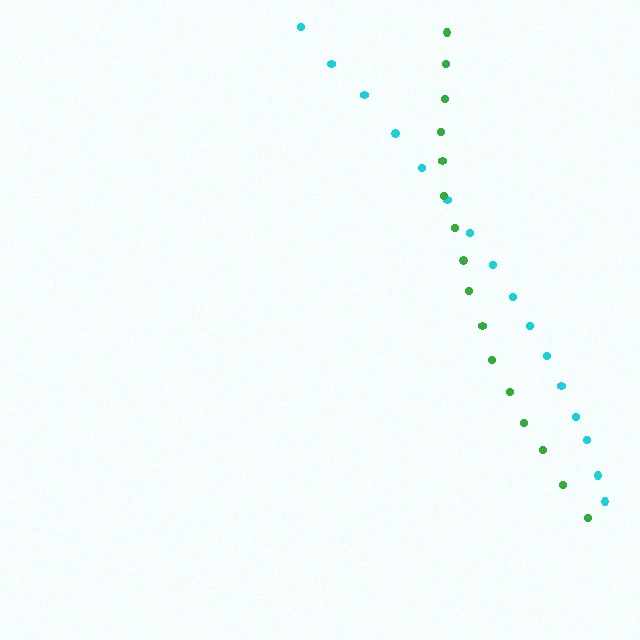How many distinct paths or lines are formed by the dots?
There are 2 distinct paths.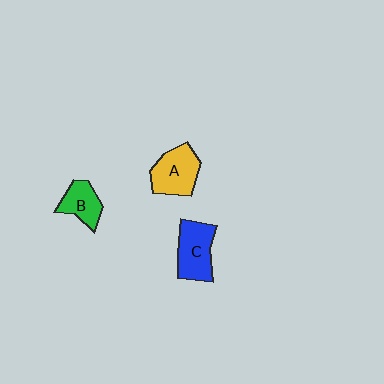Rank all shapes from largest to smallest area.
From largest to smallest: C (blue), A (yellow), B (green).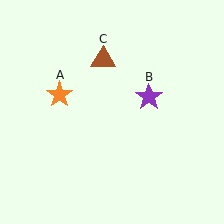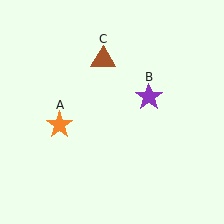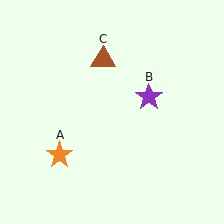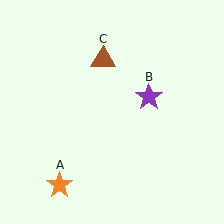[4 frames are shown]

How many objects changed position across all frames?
1 object changed position: orange star (object A).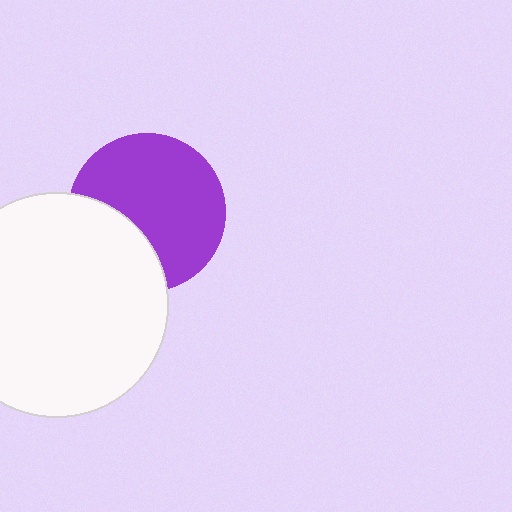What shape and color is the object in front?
The object in front is a white circle.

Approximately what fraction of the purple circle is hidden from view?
Roughly 30% of the purple circle is hidden behind the white circle.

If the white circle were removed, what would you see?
You would see the complete purple circle.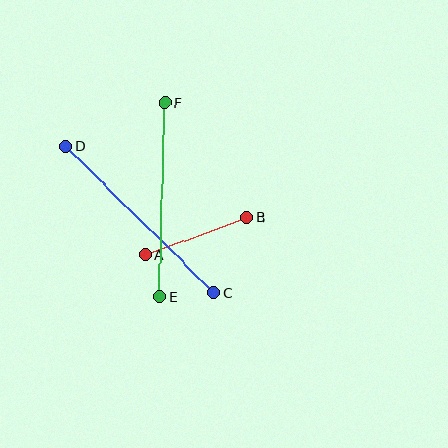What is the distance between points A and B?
The distance is approximately 108 pixels.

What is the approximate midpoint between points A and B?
The midpoint is at approximately (196, 236) pixels.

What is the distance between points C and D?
The distance is approximately 209 pixels.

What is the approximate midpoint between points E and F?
The midpoint is at approximately (162, 200) pixels.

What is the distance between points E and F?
The distance is approximately 194 pixels.